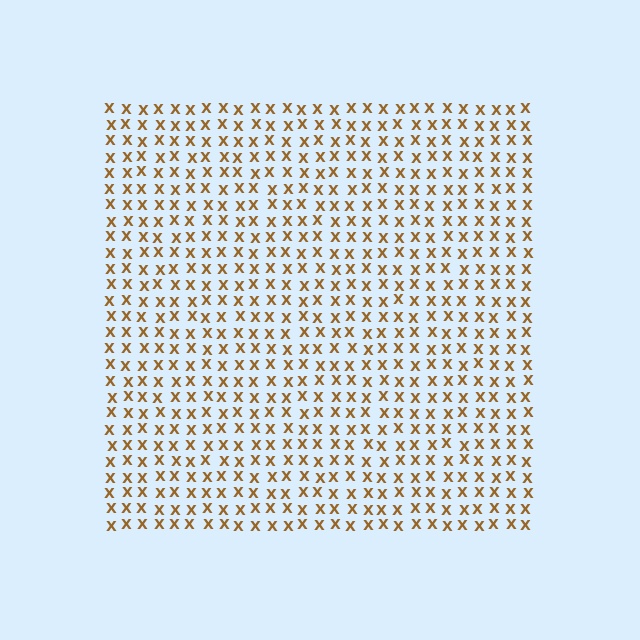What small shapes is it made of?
It is made of small letter X's.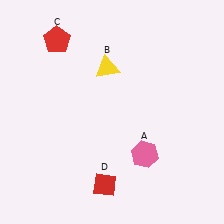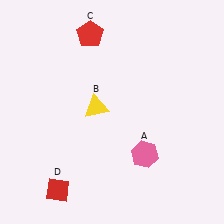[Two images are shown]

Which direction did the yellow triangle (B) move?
The yellow triangle (B) moved down.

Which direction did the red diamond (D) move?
The red diamond (D) moved left.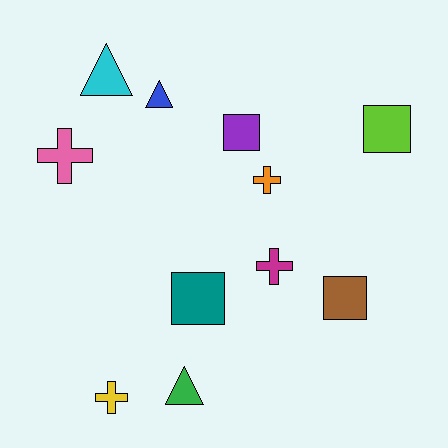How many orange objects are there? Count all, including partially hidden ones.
There is 1 orange object.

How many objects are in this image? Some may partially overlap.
There are 11 objects.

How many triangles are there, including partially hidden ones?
There are 3 triangles.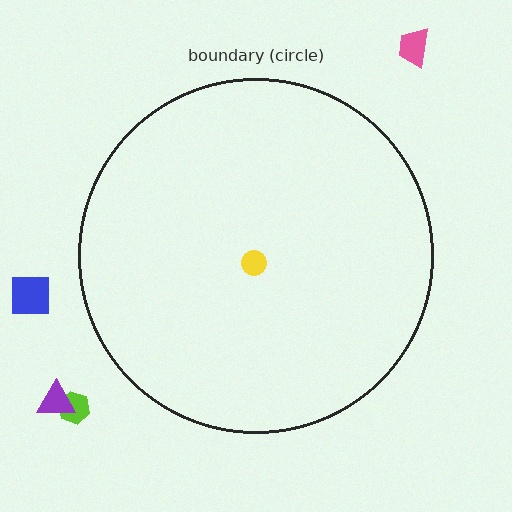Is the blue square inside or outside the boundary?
Outside.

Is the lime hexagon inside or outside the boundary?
Outside.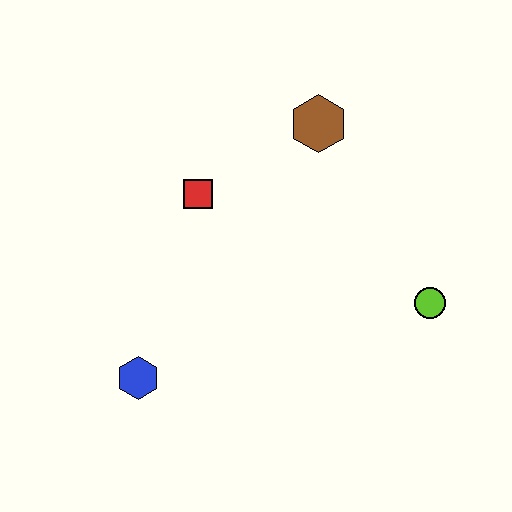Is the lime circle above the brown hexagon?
No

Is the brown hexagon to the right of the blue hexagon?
Yes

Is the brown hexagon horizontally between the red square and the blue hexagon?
No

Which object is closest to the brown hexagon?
The red square is closest to the brown hexagon.